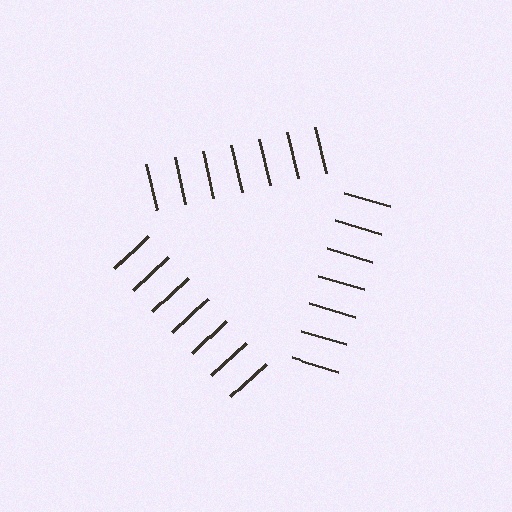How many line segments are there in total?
21 — 7 along each of the 3 edges.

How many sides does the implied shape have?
3 sides — the line-ends trace a triangle.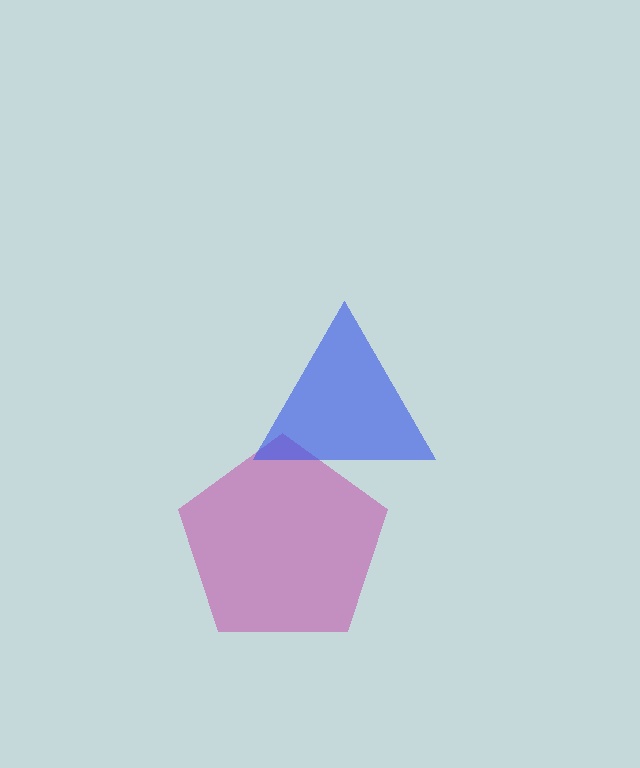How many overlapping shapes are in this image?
There are 2 overlapping shapes in the image.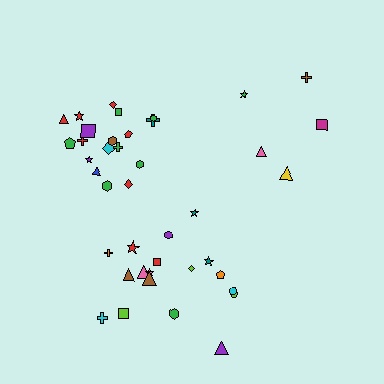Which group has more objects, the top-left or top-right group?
The top-left group.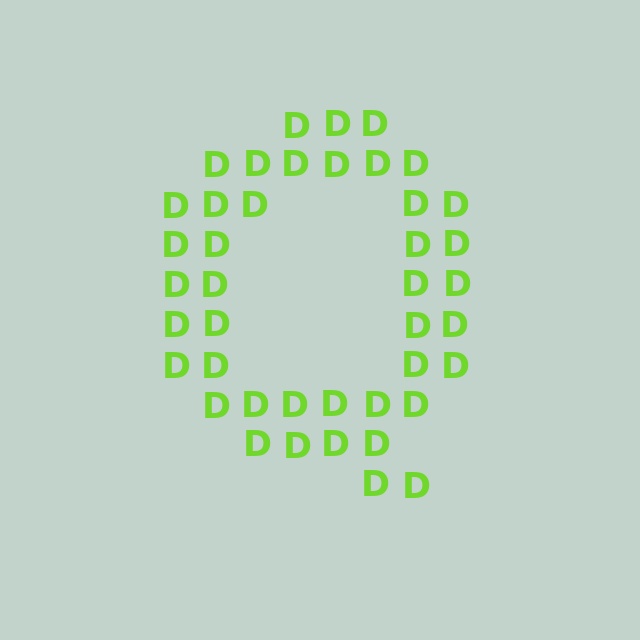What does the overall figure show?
The overall figure shows the letter Q.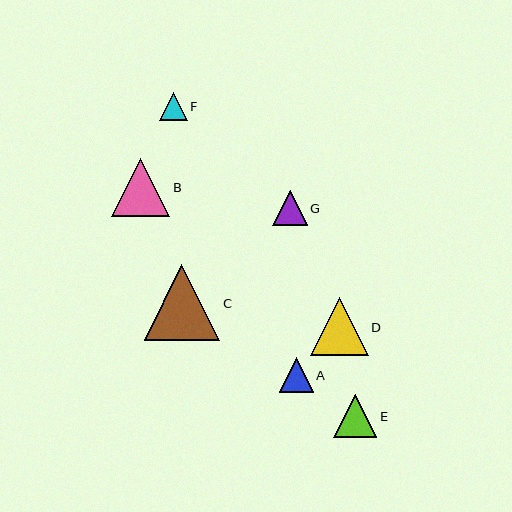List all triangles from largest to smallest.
From largest to smallest: C, B, D, E, G, A, F.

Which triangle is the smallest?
Triangle F is the smallest with a size of approximately 28 pixels.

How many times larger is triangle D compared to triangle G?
Triangle D is approximately 1.7 times the size of triangle G.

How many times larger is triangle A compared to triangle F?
Triangle A is approximately 1.2 times the size of triangle F.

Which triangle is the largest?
Triangle C is the largest with a size of approximately 76 pixels.